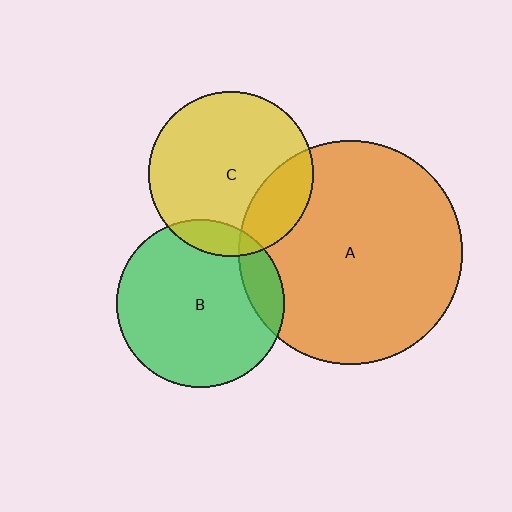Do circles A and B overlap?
Yes.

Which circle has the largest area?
Circle A (orange).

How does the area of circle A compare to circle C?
Approximately 1.8 times.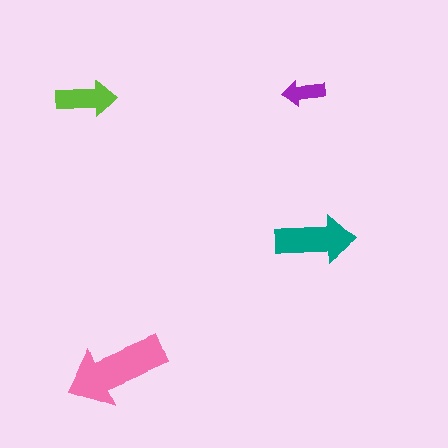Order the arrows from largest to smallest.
the pink one, the teal one, the lime one, the purple one.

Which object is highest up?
The lime arrow is topmost.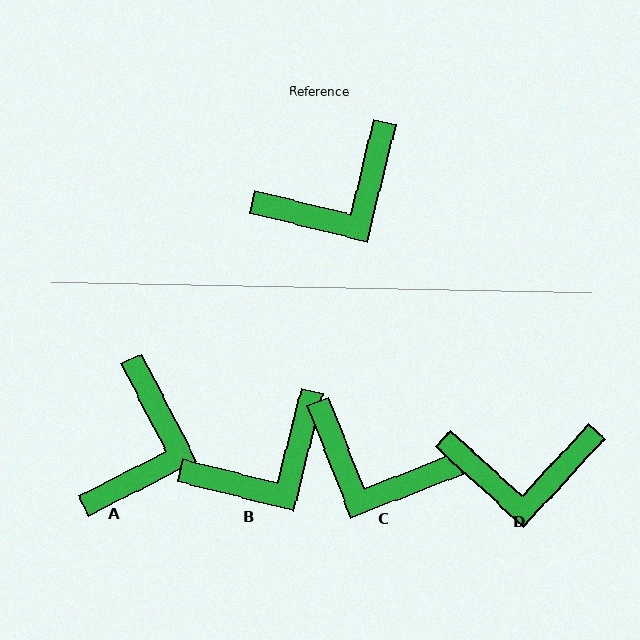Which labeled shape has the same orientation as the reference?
B.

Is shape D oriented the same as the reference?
No, it is off by about 29 degrees.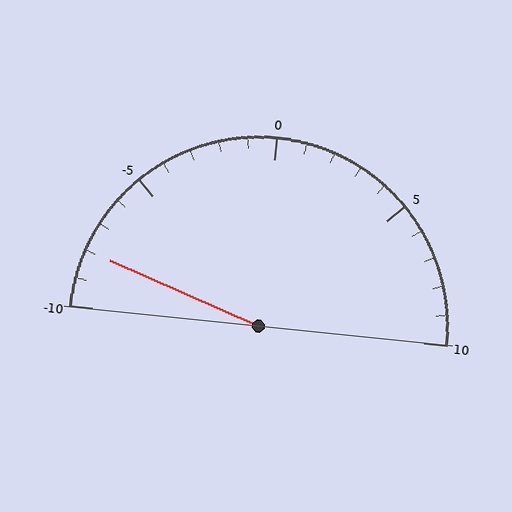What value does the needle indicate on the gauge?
The needle indicates approximately -8.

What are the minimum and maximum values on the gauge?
The gauge ranges from -10 to 10.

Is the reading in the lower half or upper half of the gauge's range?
The reading is in the lower half of the range (-10 to 10).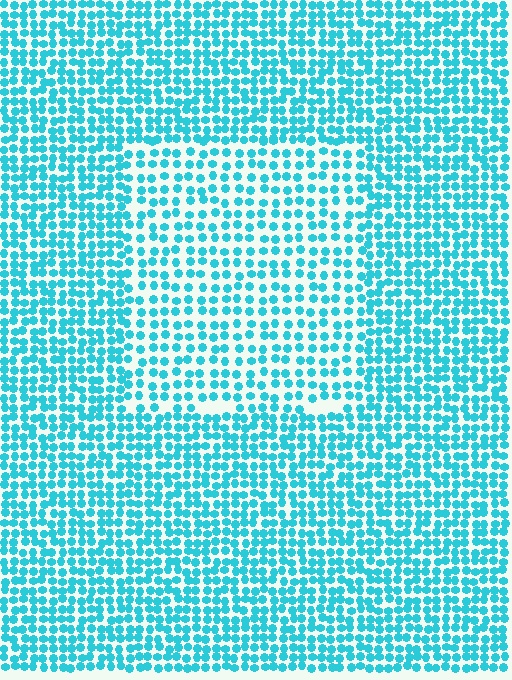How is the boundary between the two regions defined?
The boundary is defined by a change in element density (approximately 1.6x ratio). All elements are the same color, size, and shape.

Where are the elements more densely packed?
The elements are more densely packed outside the rectangle boundary.